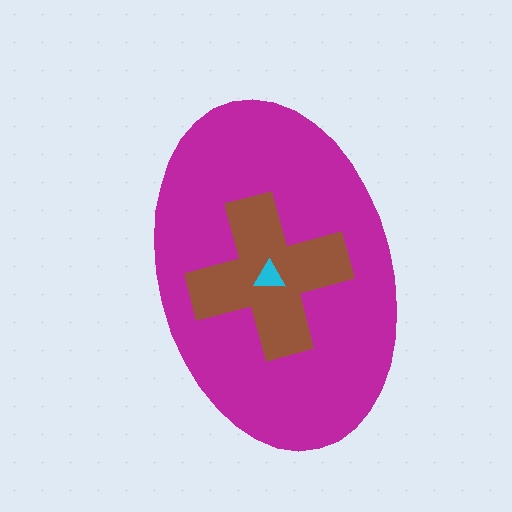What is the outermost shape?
The magenta ellipse.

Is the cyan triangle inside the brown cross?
Yes.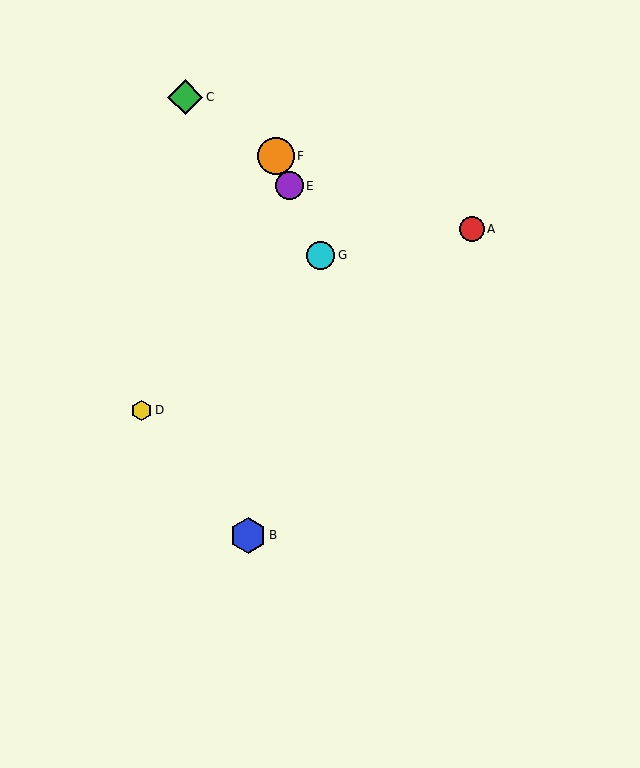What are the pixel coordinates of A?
Object A is at (472, 229).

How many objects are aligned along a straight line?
3 objects (E, F, G) are aligned along a straight line.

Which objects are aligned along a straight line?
Objects E, F, G are aligned along a straight line.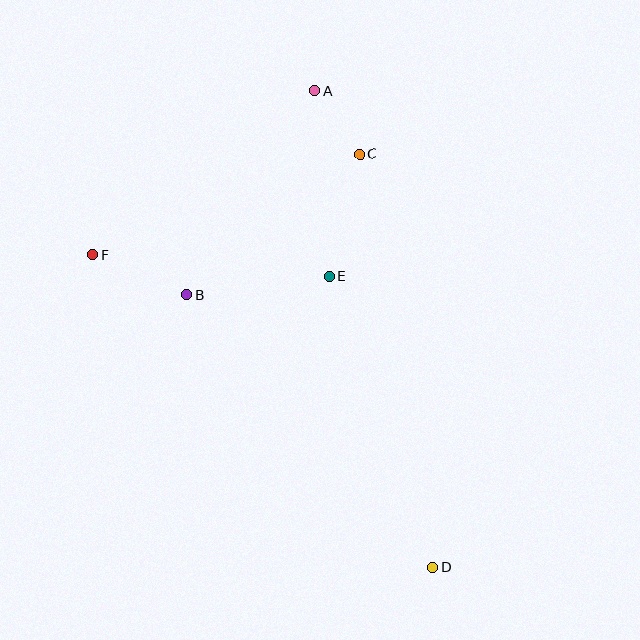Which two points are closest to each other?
Points A and C are closest to each other.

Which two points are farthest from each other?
Points A and D are farthest from each other.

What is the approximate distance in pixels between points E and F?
The distance between E and F is approximately 237 pixels.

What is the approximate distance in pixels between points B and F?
The distance between B and F is approximately 102 pixels.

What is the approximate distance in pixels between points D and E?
The distance between D and E is approximately 309 pixels.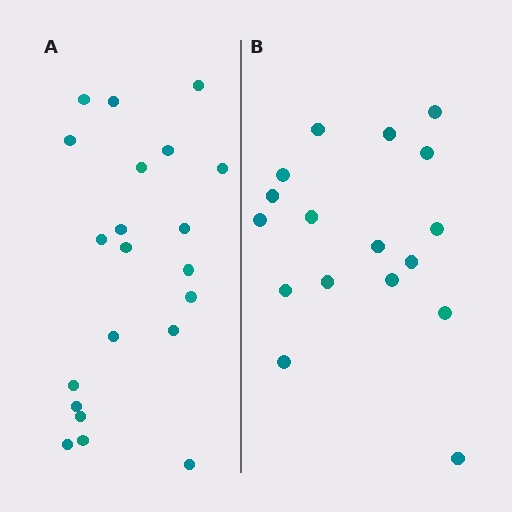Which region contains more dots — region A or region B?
Region A (the left region) has more dots.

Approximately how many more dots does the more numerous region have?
Region A has about 4 more dots than region B.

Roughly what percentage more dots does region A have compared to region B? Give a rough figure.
About 25% more.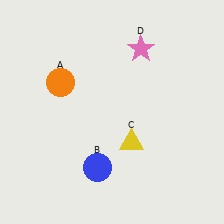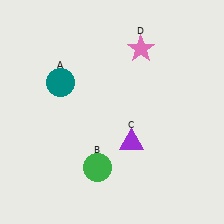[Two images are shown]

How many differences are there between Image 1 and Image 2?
There are 3 differences between the two images.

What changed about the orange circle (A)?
In Image 1, A is orange. In Image 2, it changed to teal.